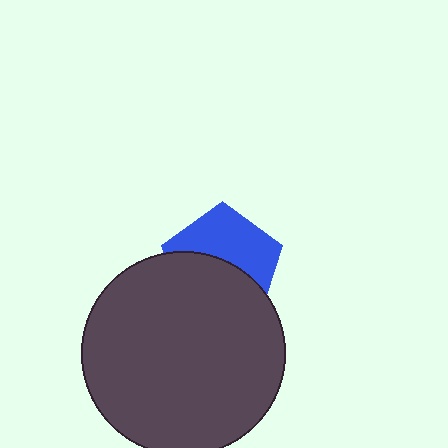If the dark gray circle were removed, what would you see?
You would see the complete blue pentagon.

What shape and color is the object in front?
The object in front is a dark gray circle.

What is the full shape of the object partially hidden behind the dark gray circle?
The partially hidden object is a blue pentagon.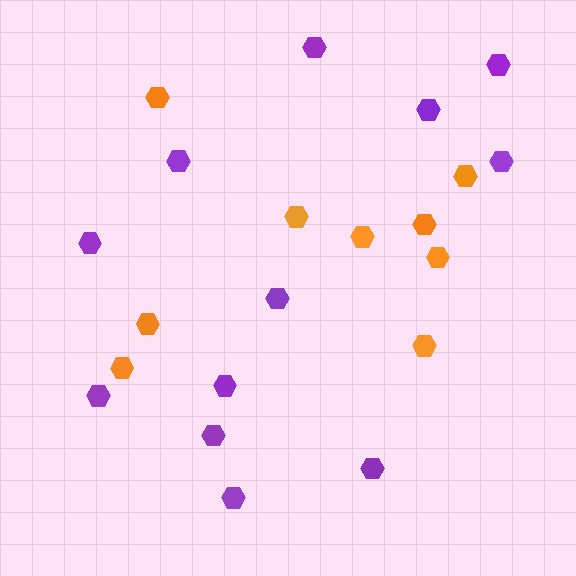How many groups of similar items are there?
There are 2 groups: one group of orange hexagons (9) and one group of purple hexagons (12).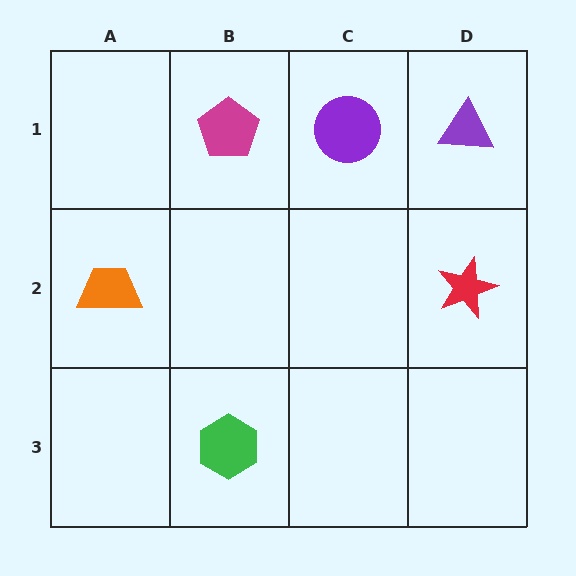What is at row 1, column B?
A magenta pentagon.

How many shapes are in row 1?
3 shapes.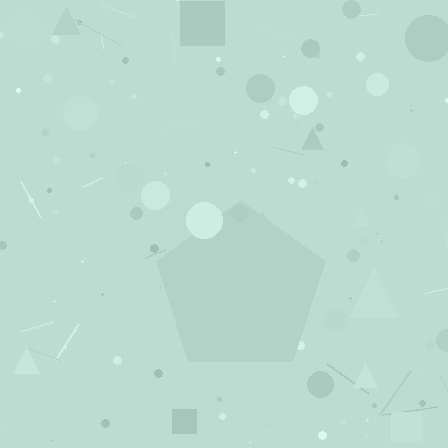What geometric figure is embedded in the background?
A pentagon is embedded in the background.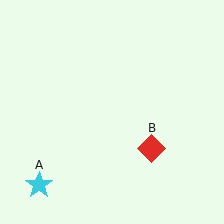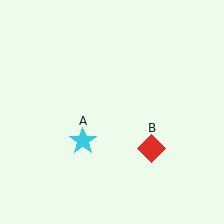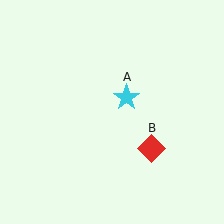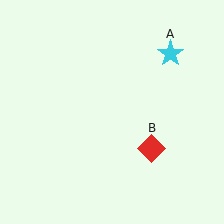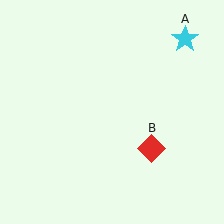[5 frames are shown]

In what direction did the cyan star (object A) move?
The cyan star (object A) moved up and to the right.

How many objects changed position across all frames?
1 object changed position: cyan star (object A).